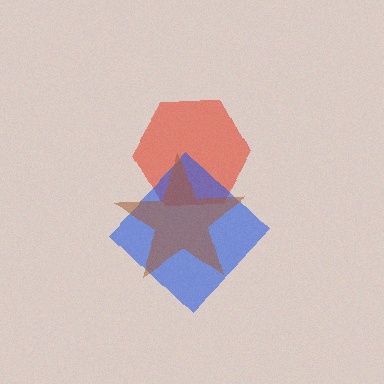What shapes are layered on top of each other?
The layered shapes are: a red hexagon, a blue diamond, a brown star.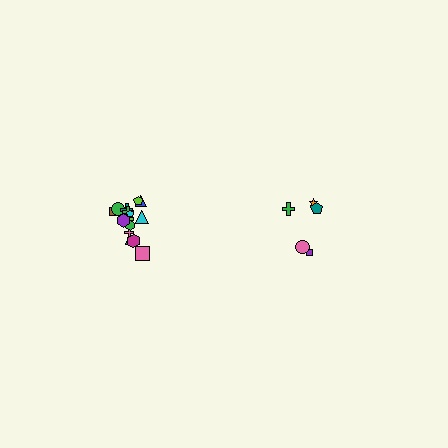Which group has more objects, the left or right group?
The left group.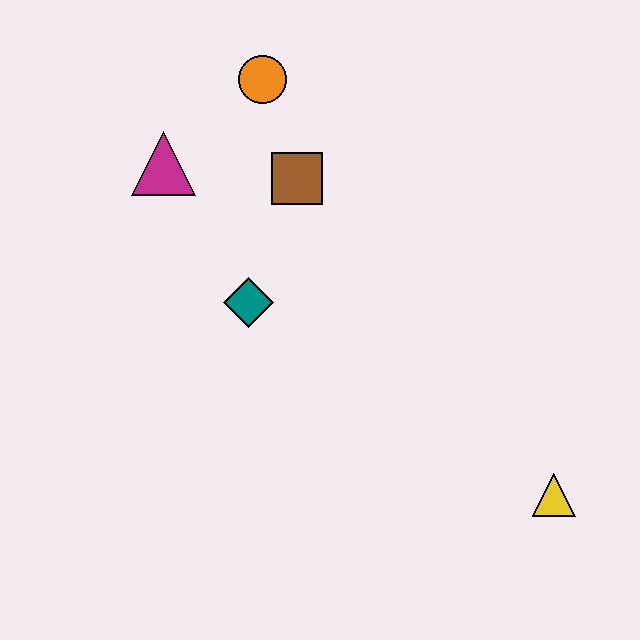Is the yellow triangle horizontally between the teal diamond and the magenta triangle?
No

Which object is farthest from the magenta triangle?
The yellow triangle is farthest from the magenta triangle.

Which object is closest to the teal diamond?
The brown square is closest to the teal diamond.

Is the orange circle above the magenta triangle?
Yes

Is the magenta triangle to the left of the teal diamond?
Yes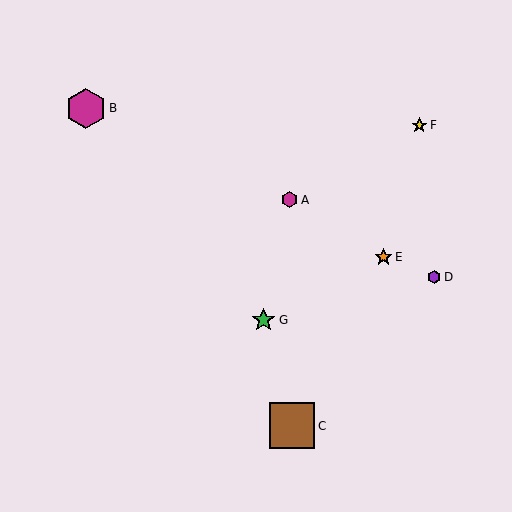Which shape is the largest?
The brown square (labeled C) is the largest.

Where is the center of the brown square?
The center of the brown square is at (292, 426).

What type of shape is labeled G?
Shape G is a green star.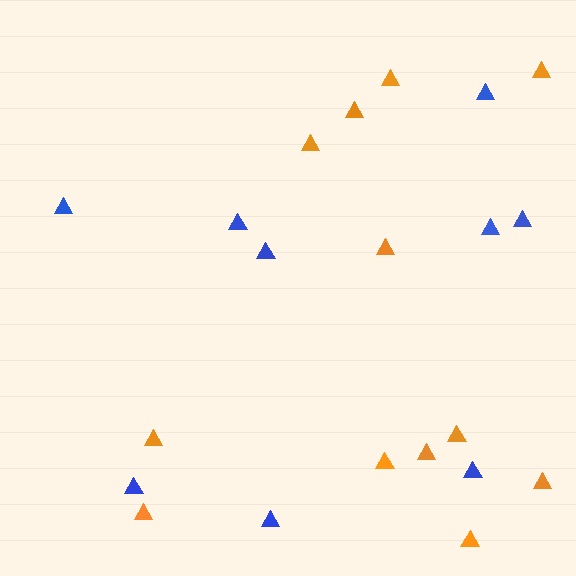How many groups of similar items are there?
There are 2 groups: one group of blue triangles (9) and one group of orange triangles (12).